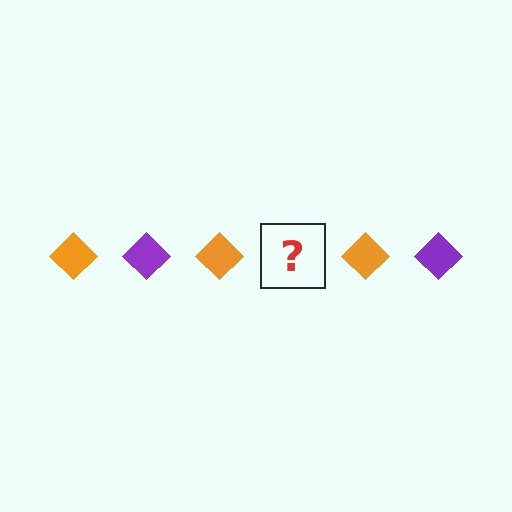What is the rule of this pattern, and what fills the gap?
The rule is that the pattern cycles through orange, purple diamonds. The gap should be filled with a purple diamond.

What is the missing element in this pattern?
The missing element is a purple diamond.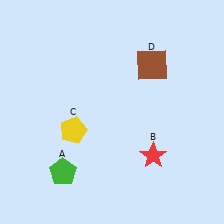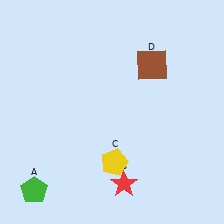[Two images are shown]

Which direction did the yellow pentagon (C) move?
The yellow pentagon (C) moved right.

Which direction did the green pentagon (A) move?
The green pentagon (A) moved left.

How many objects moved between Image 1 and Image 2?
3 objects moved between the two images.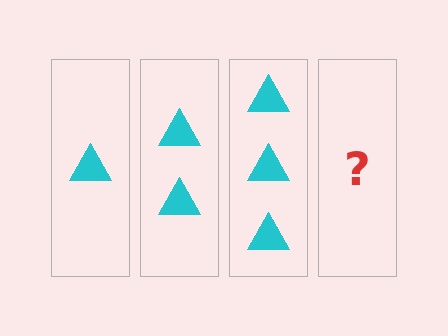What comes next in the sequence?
The next element should be 4 triangles.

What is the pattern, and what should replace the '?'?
The pattern is that each step adds one more triangle. The '?' should be 4 triangles.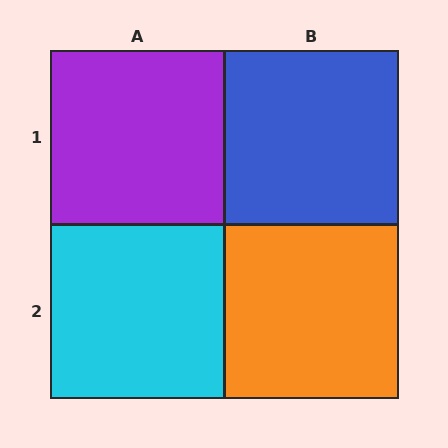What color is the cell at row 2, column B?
Orange.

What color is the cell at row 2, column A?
Cyan.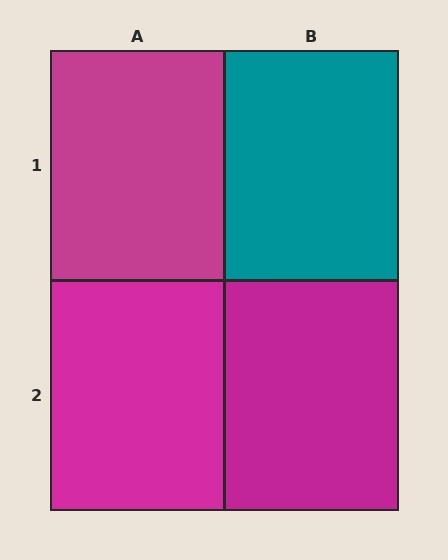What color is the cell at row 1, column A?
Magenta.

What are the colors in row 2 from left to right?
Magenta, magenta.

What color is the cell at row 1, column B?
Teal.